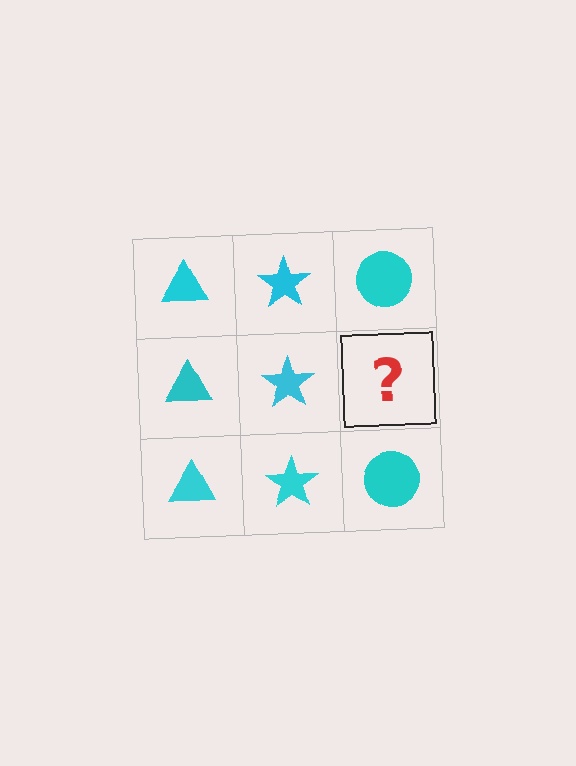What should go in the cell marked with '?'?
The missing cell should contain a cyan circle.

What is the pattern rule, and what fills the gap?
The rule is that each column has a consistent shape. The gap should be filled with a cyan circle.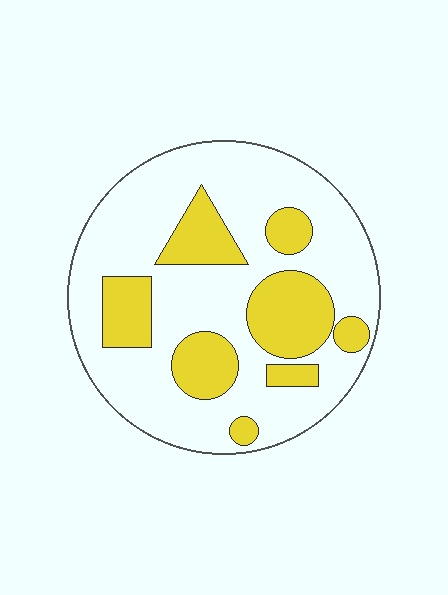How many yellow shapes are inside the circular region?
8.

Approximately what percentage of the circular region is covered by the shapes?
Approximately 30%.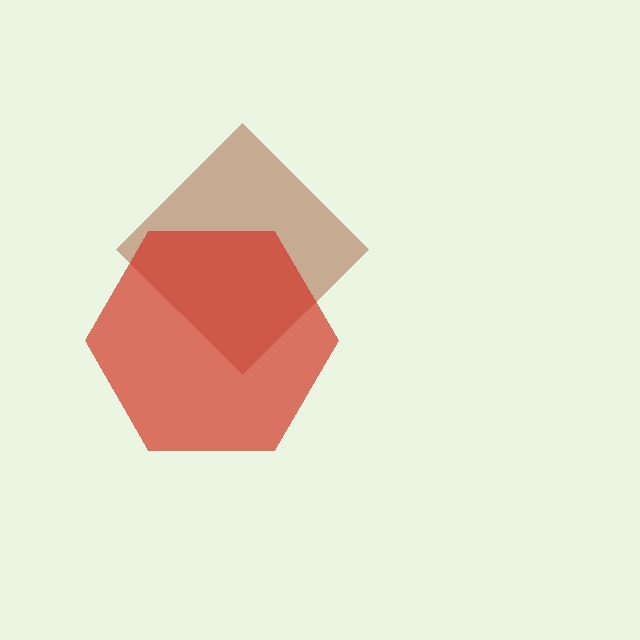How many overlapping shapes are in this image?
There are 2 overlapping shapes in the image.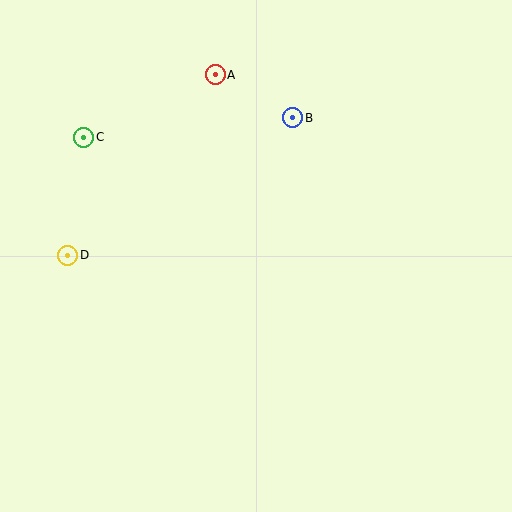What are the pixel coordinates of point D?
Point D is at (68, 255).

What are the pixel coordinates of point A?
Point A is at (215, 75).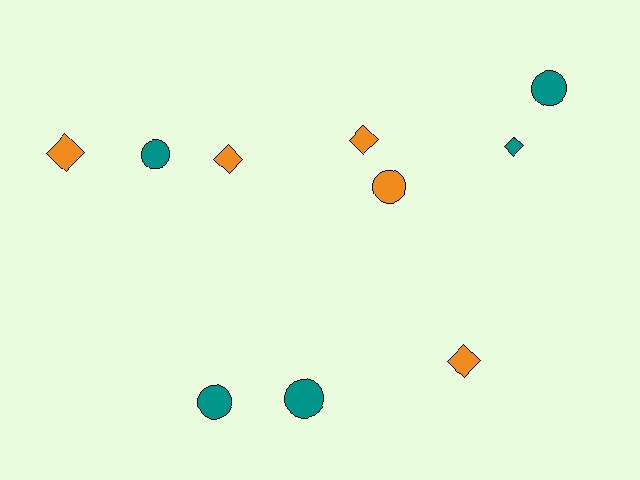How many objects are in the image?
There are 10 objects.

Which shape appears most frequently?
Circle, with 5 objects.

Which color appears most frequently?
Orange, with 5 objects.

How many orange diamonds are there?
There are 4 orange diamonds.